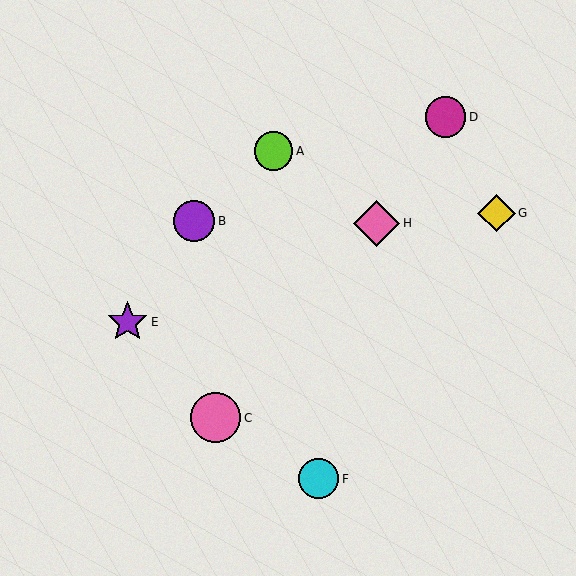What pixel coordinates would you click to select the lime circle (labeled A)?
Click at (273, 151) to select the lime circle A.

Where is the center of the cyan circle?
The center of the cyan circle is at (318, 479).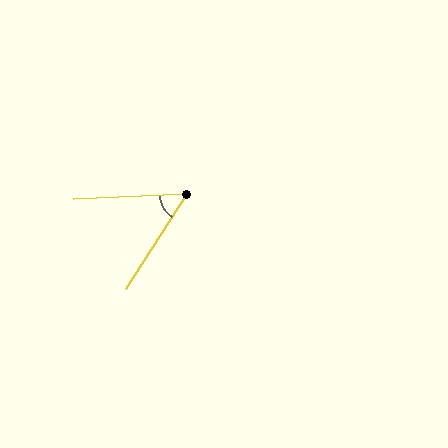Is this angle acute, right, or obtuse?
It is acute.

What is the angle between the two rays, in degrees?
Approximately 55 degrees.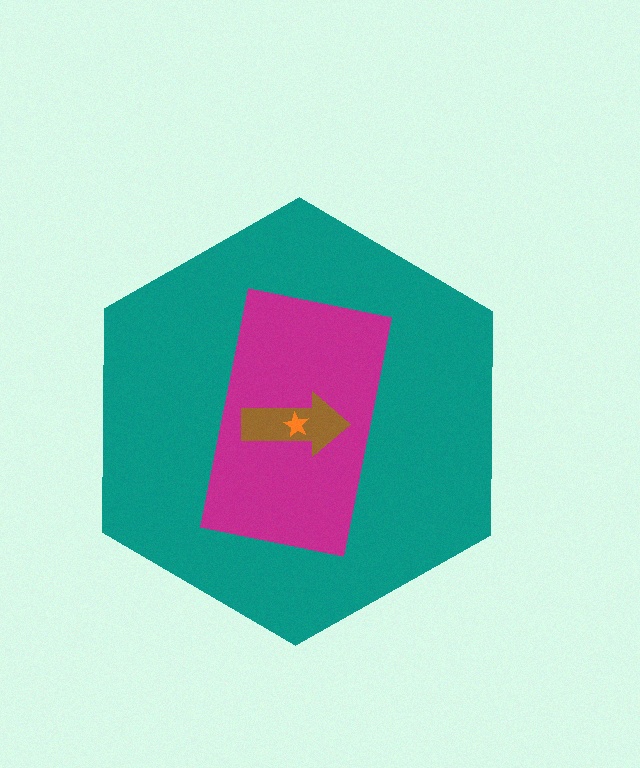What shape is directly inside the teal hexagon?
The magenta rectangle.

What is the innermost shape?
The orange star.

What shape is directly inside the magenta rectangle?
The brown arrow.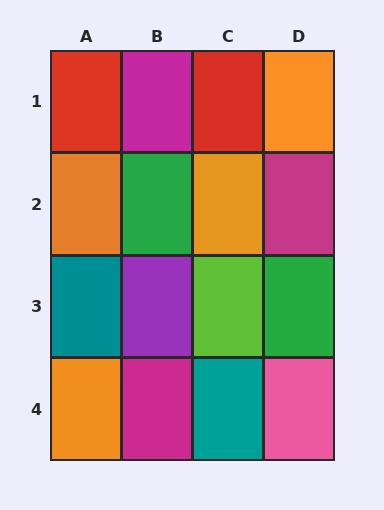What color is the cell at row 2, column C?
Orange.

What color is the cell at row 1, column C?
Red.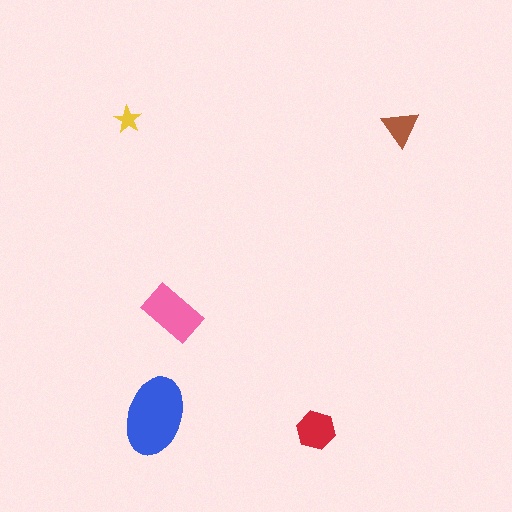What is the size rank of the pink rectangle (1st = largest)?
2nd.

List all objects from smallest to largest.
The yellow star, the brown triangle, the red hexagon, the pink rectangle, the blue ellipse.